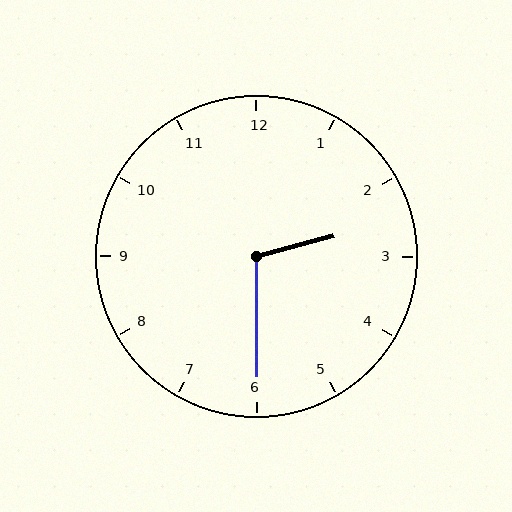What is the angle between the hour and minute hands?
Approximately 105 degrees.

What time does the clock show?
2:30.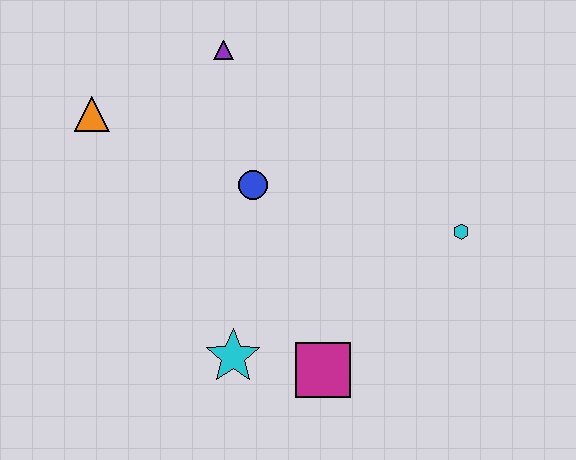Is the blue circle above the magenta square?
Yes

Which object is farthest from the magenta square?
The orange triangle is farthest from the magenta square.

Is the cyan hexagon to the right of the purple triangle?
Yes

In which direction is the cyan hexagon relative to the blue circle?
The cyan hexagon is to the right of the blue circle.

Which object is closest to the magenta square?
The cyan star is closest to the magenta square.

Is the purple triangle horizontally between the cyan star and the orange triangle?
Yes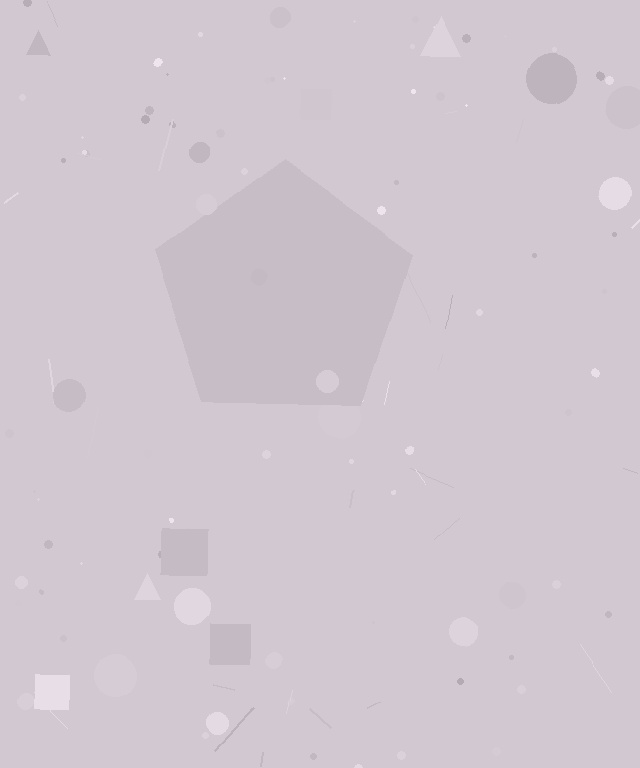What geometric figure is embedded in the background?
A pentagon is embedded in the background.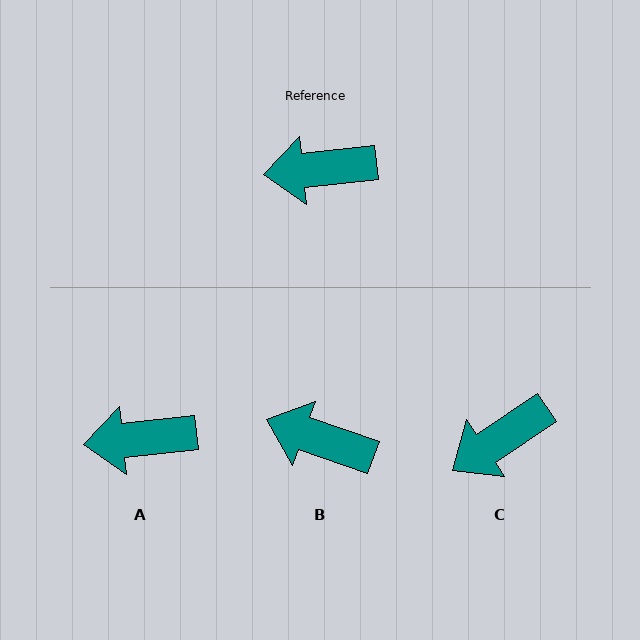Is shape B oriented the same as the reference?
No, it is off by about 26 degrees.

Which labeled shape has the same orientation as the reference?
A.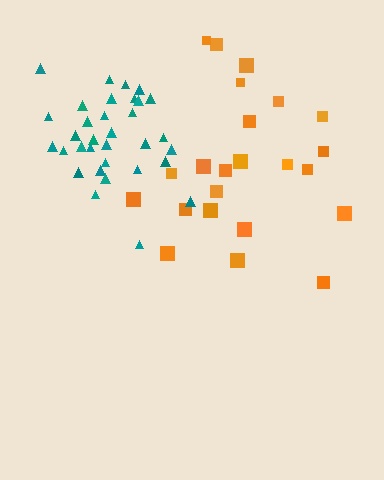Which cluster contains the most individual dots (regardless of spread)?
Teal (33).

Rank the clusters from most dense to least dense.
teal, orange.